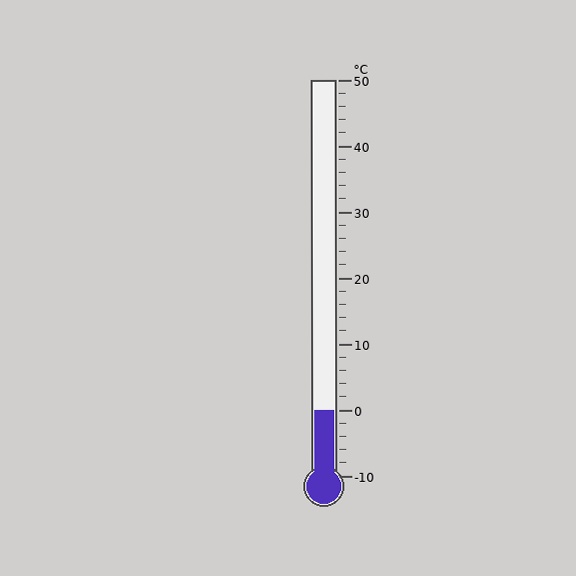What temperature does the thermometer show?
The thermometer shows approximately 0°C.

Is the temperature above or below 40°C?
The temperature is below 40°C.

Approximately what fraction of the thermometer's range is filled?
The thermometer is filled to approximately 15% of its range.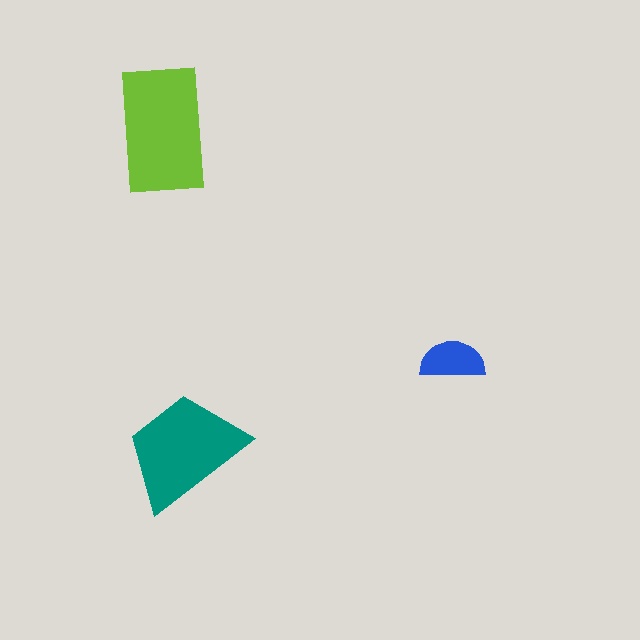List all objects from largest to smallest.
The lime rectangle, the teal trapezoid, the blue semicircle.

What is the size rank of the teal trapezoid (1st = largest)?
2nd.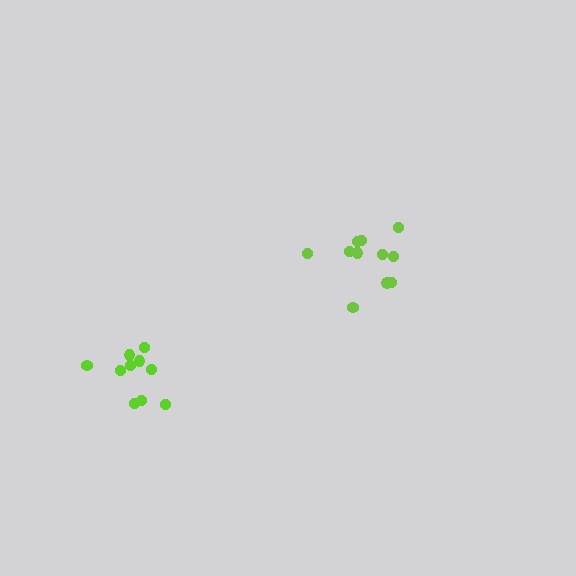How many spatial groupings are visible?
There are 2 spatial groupings.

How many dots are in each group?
Group 1: 10 dots, Group 2: 11 dots (21 total).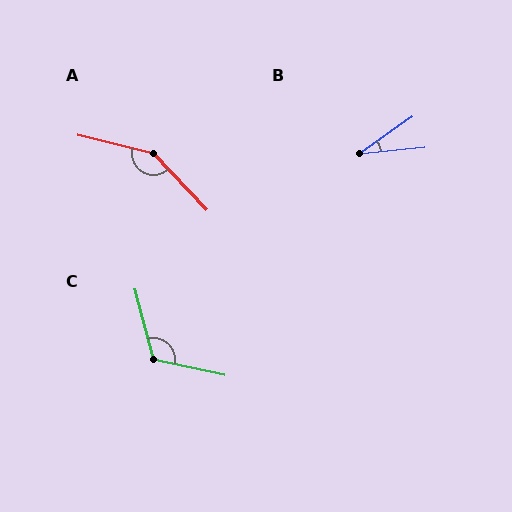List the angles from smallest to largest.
B (29°), C (117°), A (148°).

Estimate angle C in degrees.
Approximately 117 degrees.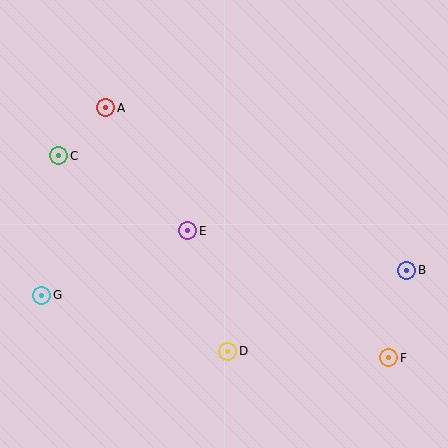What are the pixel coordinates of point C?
Point C is at (59, 156).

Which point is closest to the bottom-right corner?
Point F is closest to the bottom-right corner.